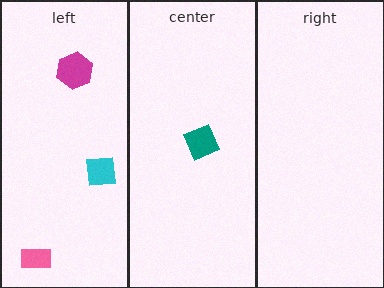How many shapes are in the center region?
1.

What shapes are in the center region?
The teal diamond.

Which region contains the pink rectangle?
The left region.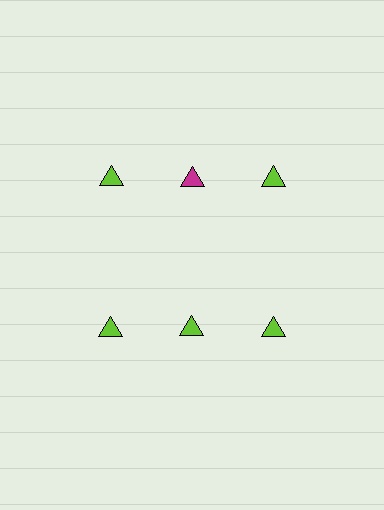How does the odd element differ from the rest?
It has a different color: magenta instead of lime.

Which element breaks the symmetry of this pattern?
The magenta triangle in the top row, second from left column breaks the symmetry. All other shapes are lime triangles.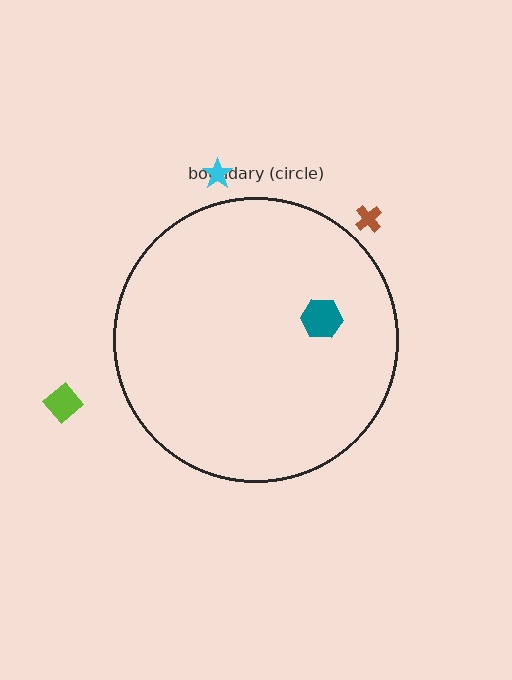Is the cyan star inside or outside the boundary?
Outside.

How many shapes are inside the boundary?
1 inside, 3 outside.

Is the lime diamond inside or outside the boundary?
Outside.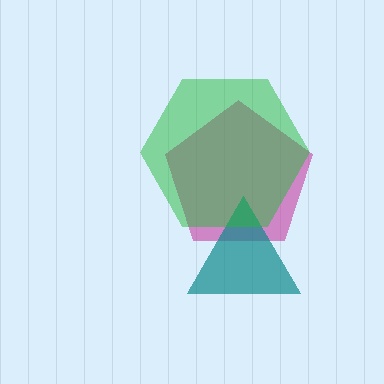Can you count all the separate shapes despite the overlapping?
Yes, there are 3 separate shapes.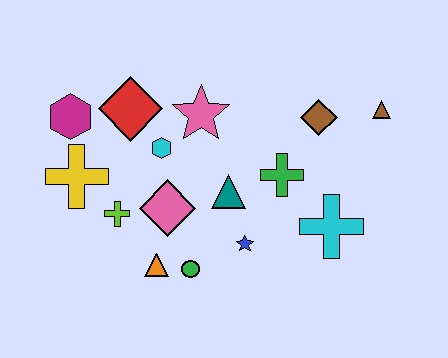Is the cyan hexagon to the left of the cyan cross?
Yes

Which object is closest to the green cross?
The teal triangle is closest to the green cross.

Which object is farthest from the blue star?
The magenta hexagon is farthest from the blue star.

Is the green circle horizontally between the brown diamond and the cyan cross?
No